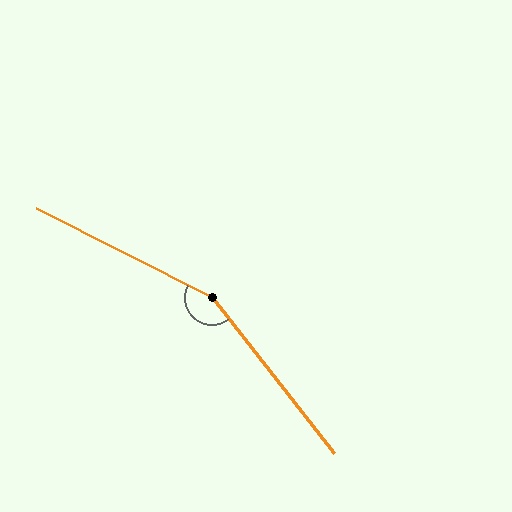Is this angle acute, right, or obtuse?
It is obtuse.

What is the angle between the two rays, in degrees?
Approximately 155 degrees.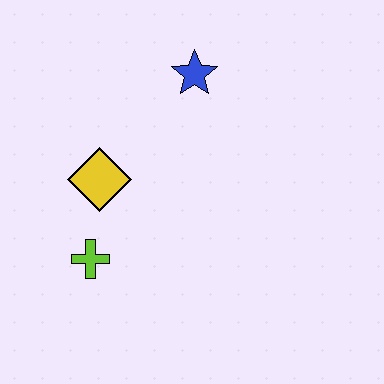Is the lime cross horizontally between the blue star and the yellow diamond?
No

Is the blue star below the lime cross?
No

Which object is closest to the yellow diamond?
The lime cross is closest to the yellow diamond.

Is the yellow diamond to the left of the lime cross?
No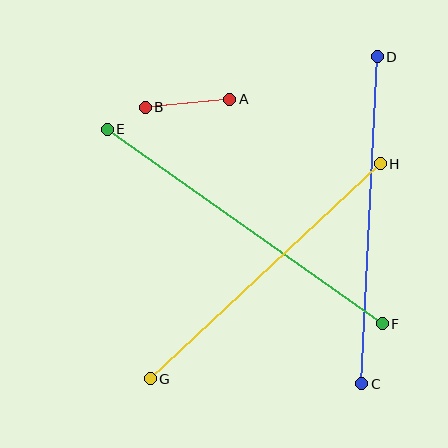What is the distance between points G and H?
The distance is approximately 315 pixels.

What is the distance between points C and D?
The distance is approximately 327 pixels.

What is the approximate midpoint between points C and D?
The midpoint is at approximately (369, 220) pixels.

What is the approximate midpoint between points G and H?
The midpoint is at approximately (265, 271) pixels.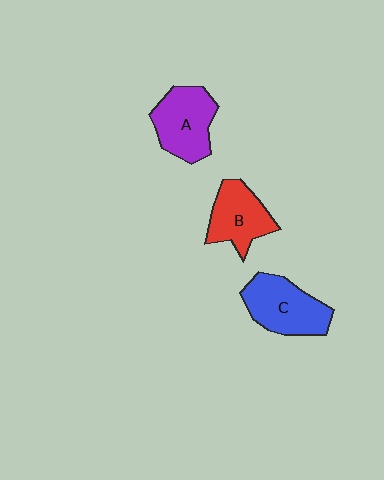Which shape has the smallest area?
Shape B (red).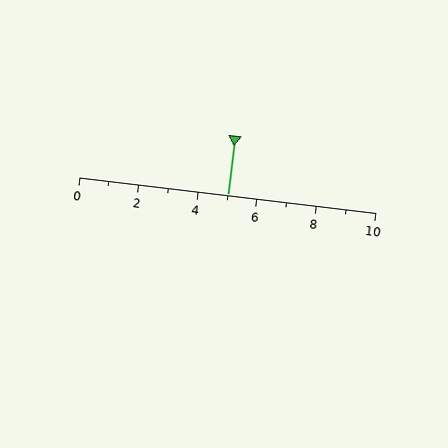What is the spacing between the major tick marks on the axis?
The major ticks are spaced 2 apart.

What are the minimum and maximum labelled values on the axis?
The axis runs from 0 to 10.